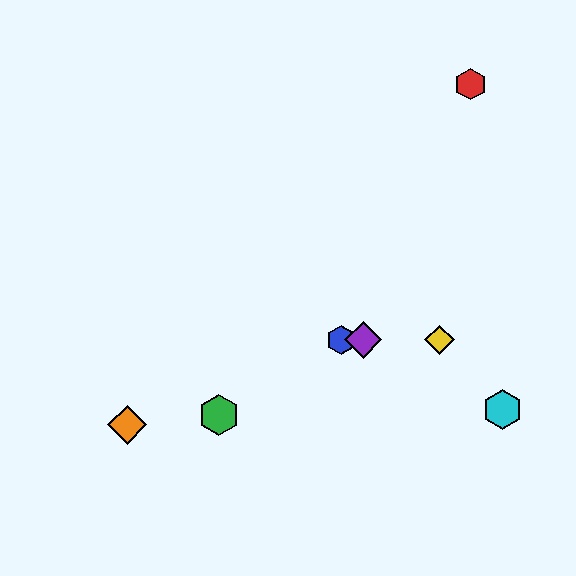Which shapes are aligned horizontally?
The blue hexagon, the yellow diamond, the purple diamond are aligned horizontally.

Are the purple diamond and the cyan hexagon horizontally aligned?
No, the purple diamond is at y≈340 and the cyan hexagon is at y≈410.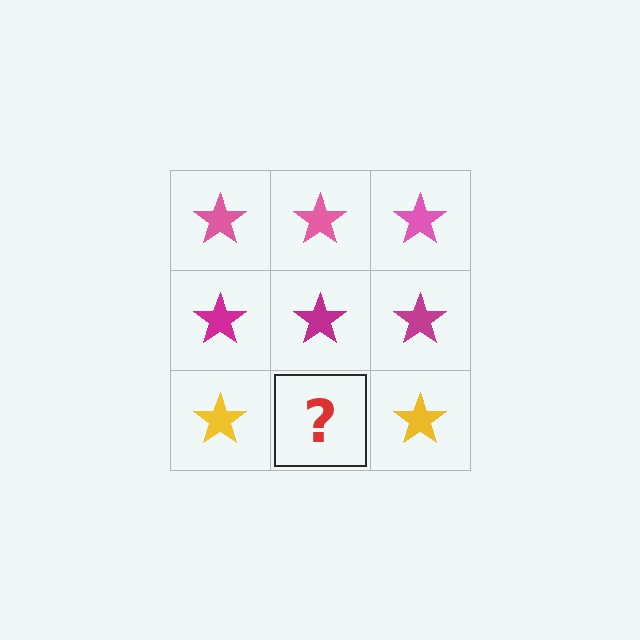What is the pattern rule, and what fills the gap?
The rule is that each row has a consistent color. The gap should be filled with a yellow star.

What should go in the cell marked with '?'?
The missing cell should contain a yellow star.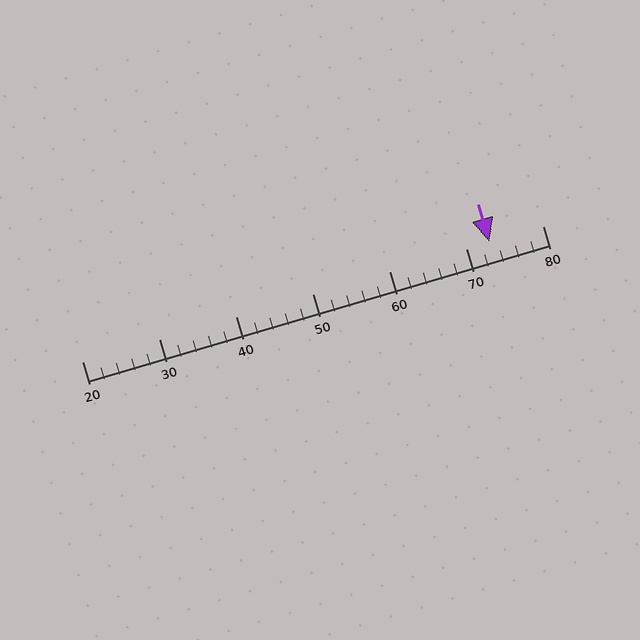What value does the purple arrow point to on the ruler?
The purple arrow points to approximately 73.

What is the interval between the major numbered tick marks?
The major tick marks are spaced 10 units apart.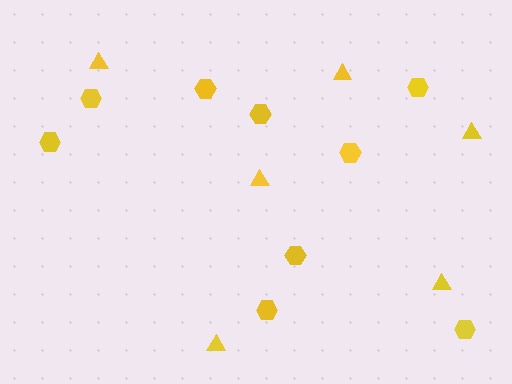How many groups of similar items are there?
There are 2 groups: one group of hexagons (9) and one group of triangles (6).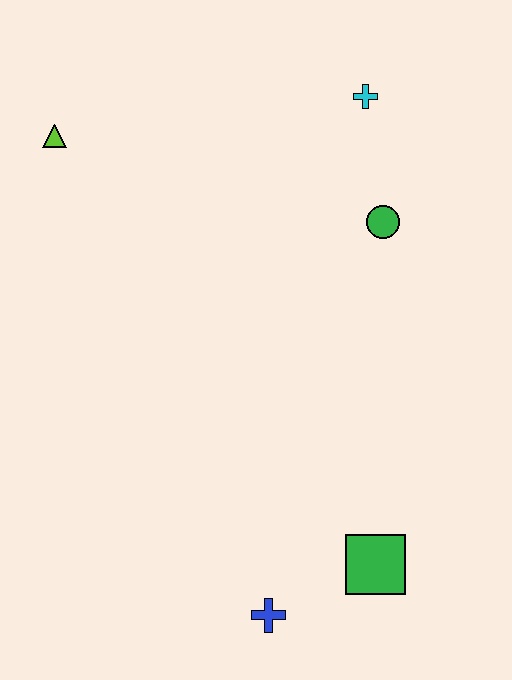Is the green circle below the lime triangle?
Yes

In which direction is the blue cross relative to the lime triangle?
The blue cross is below the lime triangle.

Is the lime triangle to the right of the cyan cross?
No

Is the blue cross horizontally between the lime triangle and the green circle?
Yes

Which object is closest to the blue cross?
The green square is closest to the blue cross.